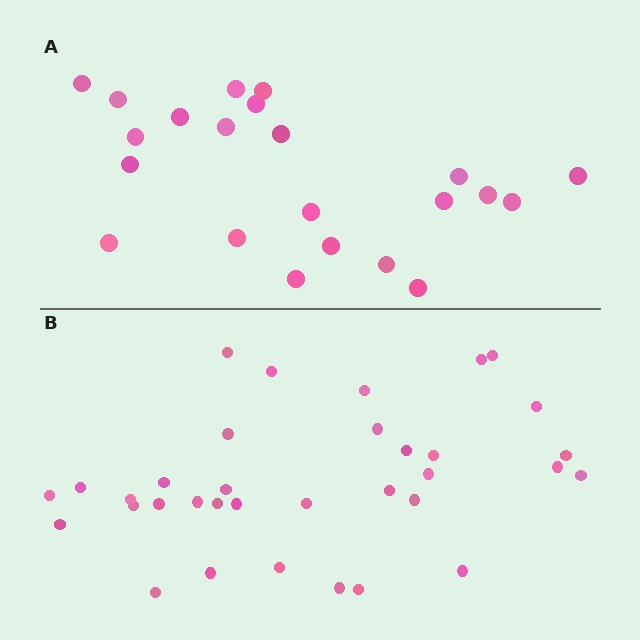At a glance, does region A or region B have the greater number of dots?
Region B (the bottom region) has more dots.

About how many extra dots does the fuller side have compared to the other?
Region B has roughly 12 or so more dots than region A.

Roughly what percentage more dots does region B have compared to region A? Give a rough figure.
About 55% more.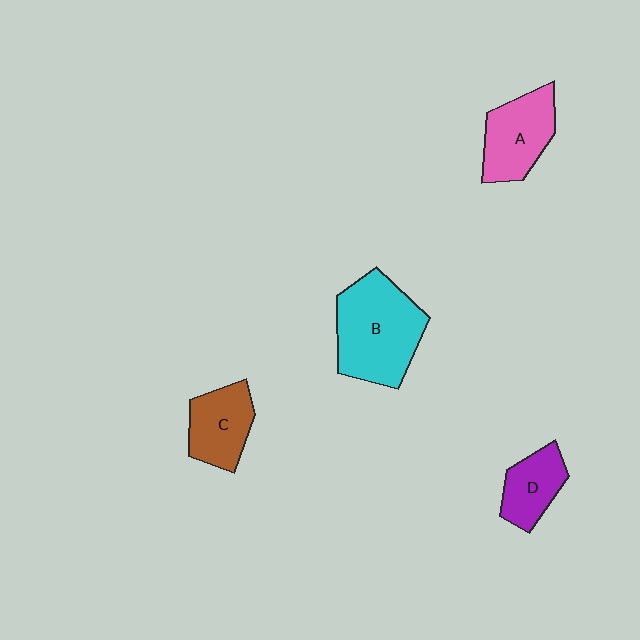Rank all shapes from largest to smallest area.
From largest to smallest: B (cyan), A (pink), C (brown), D (purple).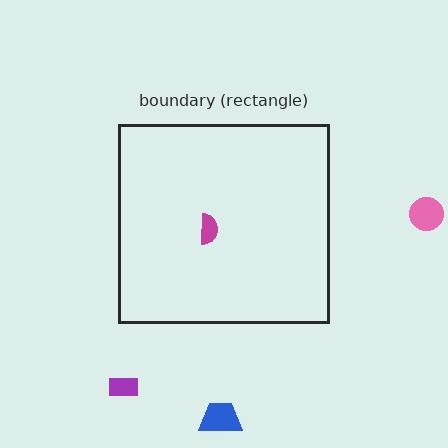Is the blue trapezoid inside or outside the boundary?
Outside.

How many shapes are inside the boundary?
1 inside, 3 outside.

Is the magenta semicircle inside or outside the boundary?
Inside.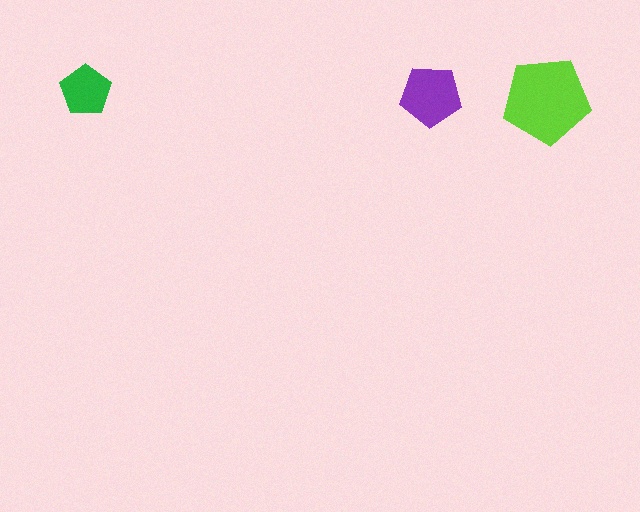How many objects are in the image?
There are 3 objects in the image.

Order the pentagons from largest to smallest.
the lime one, the purple one, the green one.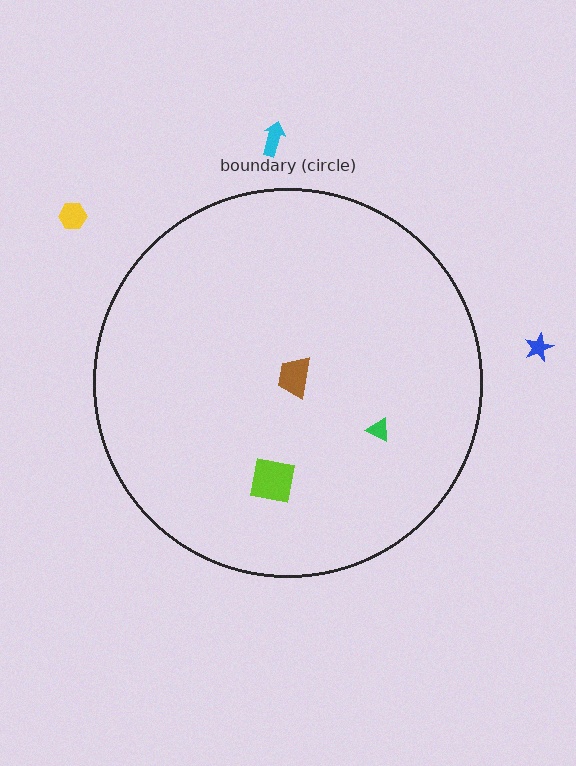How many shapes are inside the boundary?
3 inside, 3 outside.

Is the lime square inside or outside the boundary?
Inside.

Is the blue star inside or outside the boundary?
Outside.